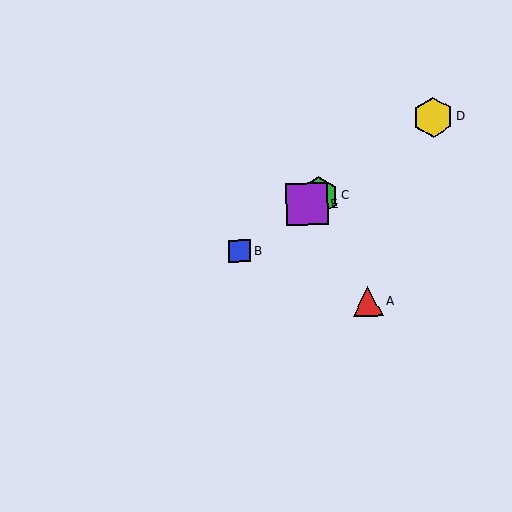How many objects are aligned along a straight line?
4 objects (B, C, D, E) are aligned along a straight line.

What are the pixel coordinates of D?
Object D is at (433, 117).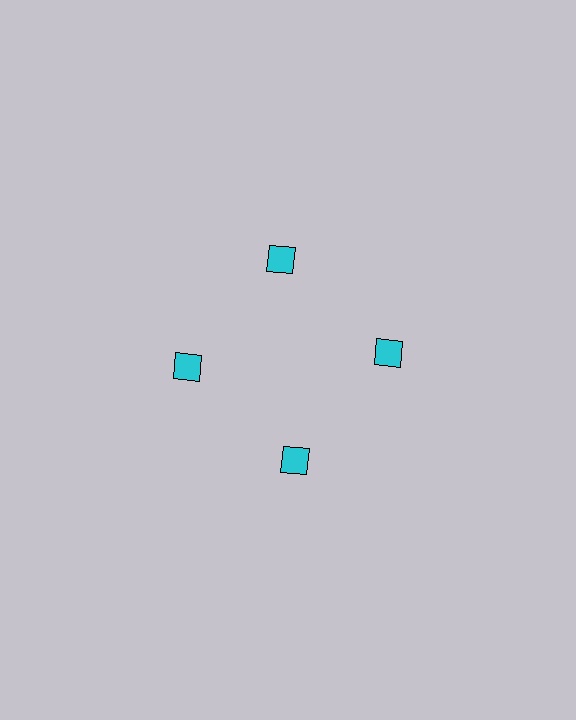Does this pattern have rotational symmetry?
Yes, this pattern has 4-fold rotational symmetry. It looks the same after rotating 90 degrees around the center.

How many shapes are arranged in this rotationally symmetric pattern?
There are 4 shapes, arranged in 4 groups of 1.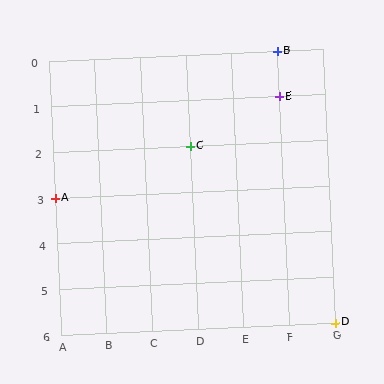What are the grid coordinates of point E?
Point E is at grid coordinates (F, 1).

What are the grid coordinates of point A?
Point A is at grid coordinates (A, 3).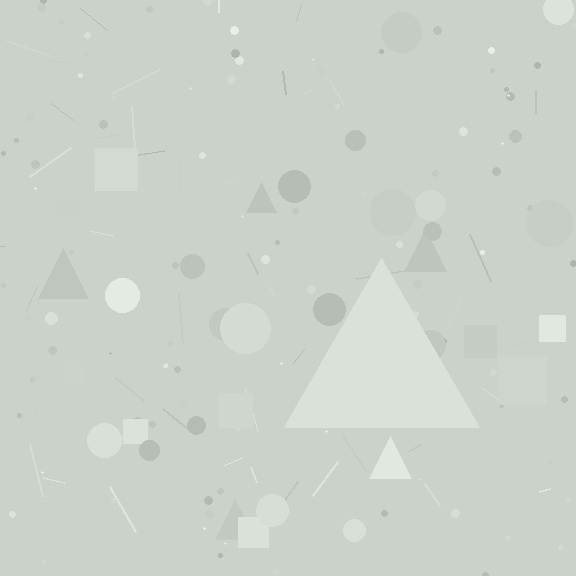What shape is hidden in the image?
A triangle is hidden in the image.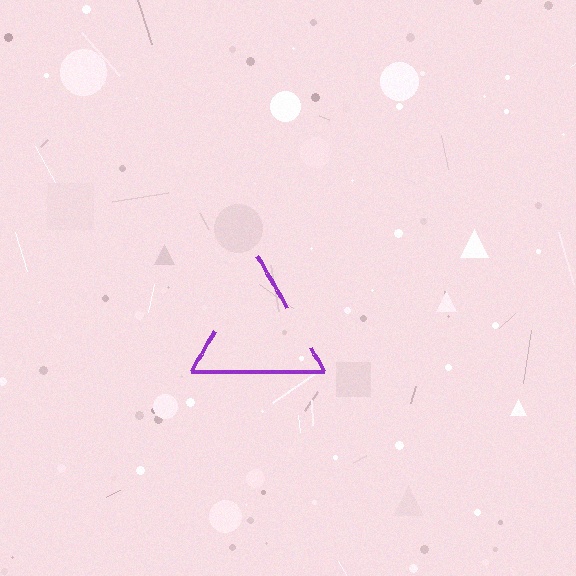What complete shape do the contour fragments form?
The contour fragments form a triangle.